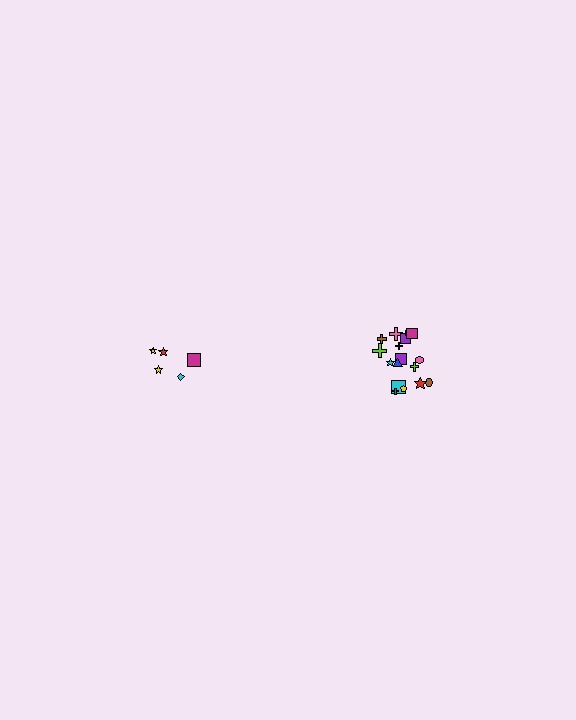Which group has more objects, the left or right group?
The right group.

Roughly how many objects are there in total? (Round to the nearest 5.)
Roughly 25 objects in total.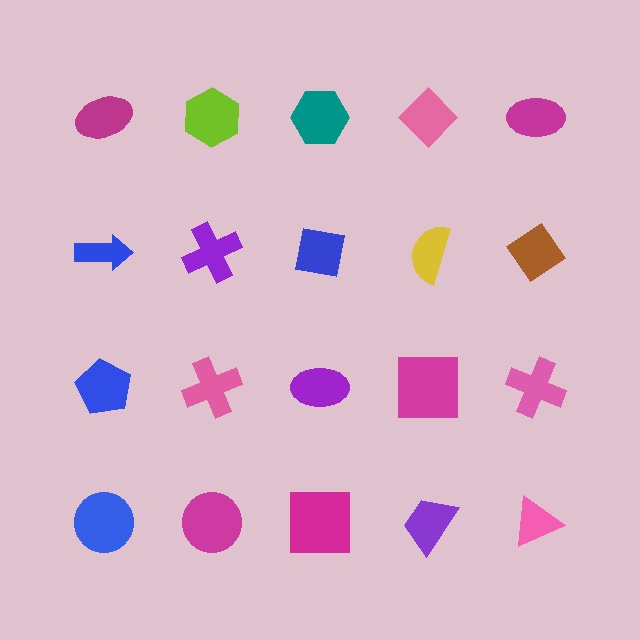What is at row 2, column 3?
A blue square.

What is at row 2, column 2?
A purple cross.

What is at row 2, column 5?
A brown diamond.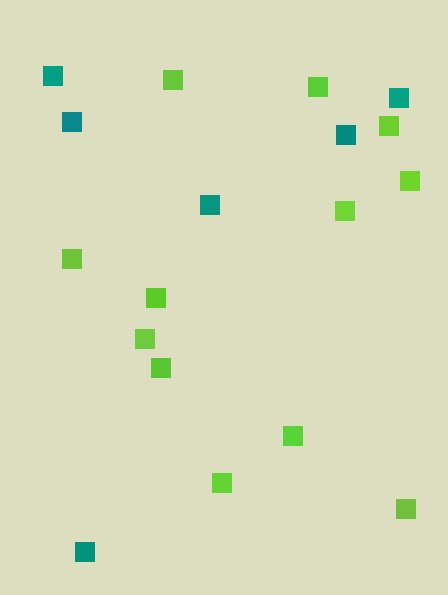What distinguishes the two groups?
There are 2 groups: one group of lime squares (12) and one group of teal squares (6).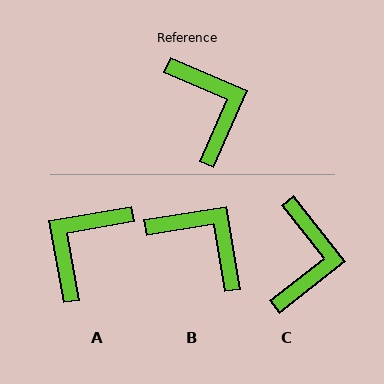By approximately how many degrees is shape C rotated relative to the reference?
Approximately 28 degrees clockwise.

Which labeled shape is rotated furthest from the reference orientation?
A, about 123 degrees away.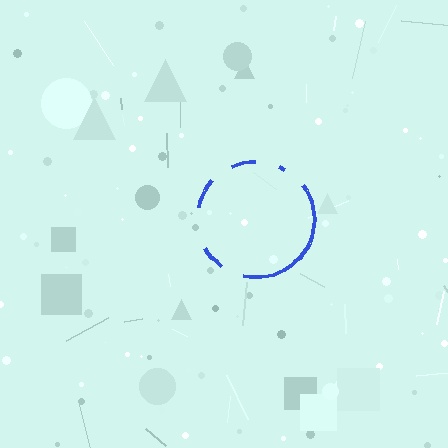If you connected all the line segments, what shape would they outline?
They would outline a circle.